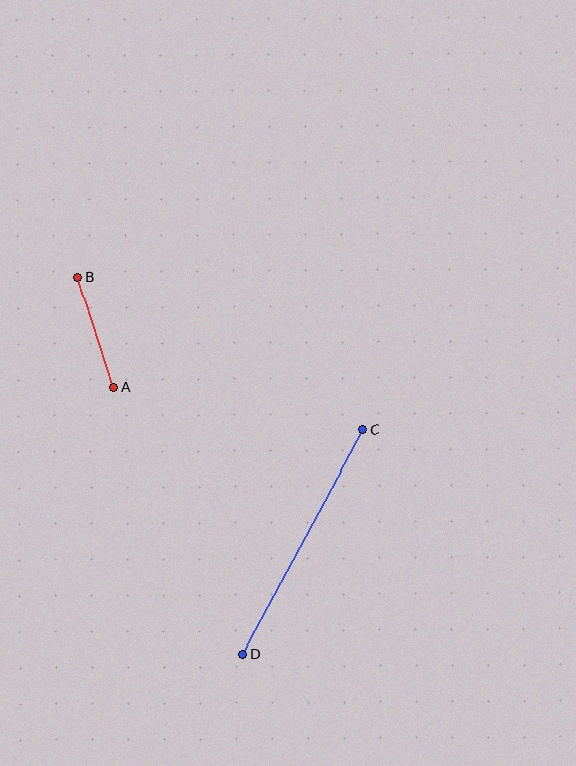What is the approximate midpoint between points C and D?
The midpoint is at approximately (303, 542) pixels.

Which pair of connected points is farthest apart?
Points C and D are farthest apart.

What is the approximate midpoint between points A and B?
The midpoint is at approximately (96, 332) pixels.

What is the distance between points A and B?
The distance is approximately 115 pixels.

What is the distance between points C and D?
The distance is approximately 256 pixels.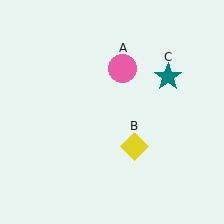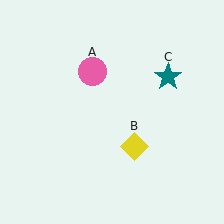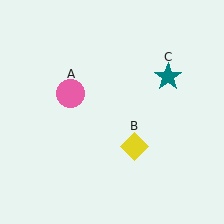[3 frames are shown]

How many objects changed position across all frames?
1 object changed position: pink circle (object A).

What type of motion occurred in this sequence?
The pink circle (object A) rotated counterclockwise around the center of the scene.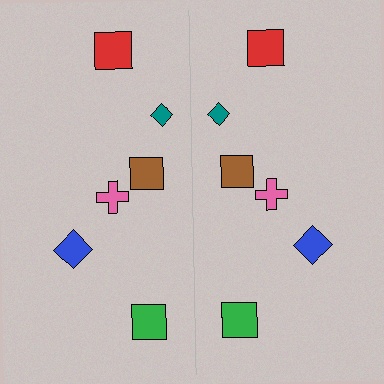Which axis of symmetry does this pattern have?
The pattern has a vertical axis of symmetry running through the center of the image.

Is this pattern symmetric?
Yes, this pattern has bilateral (reflection) symmetry.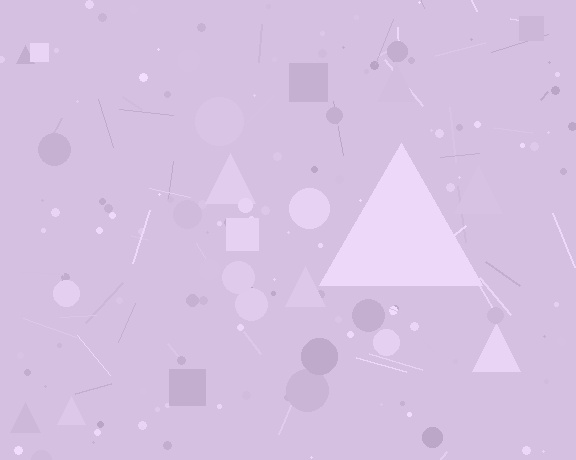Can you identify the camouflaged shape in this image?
The camouflaged shape is a triangle.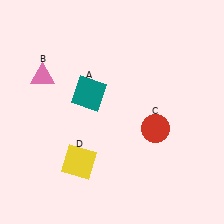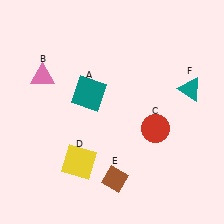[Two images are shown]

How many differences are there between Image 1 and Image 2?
There are 2 differences between the two images.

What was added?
A brown diamond (E), a teal triangle (F) were added in Image 2.